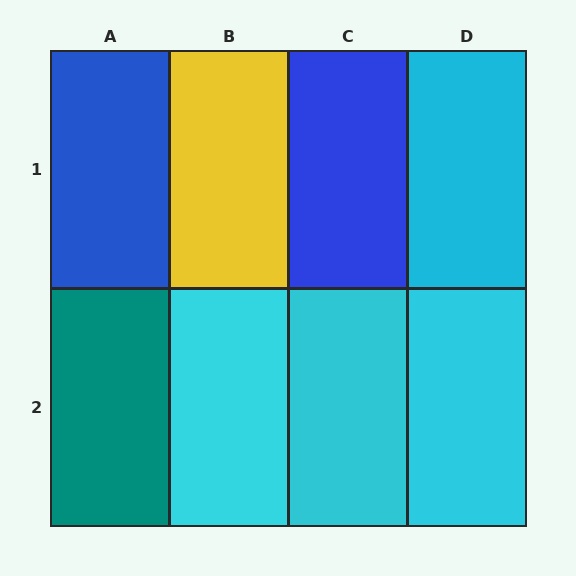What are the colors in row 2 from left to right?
Teal, cyan, cyan, cyan.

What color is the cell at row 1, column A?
Blue.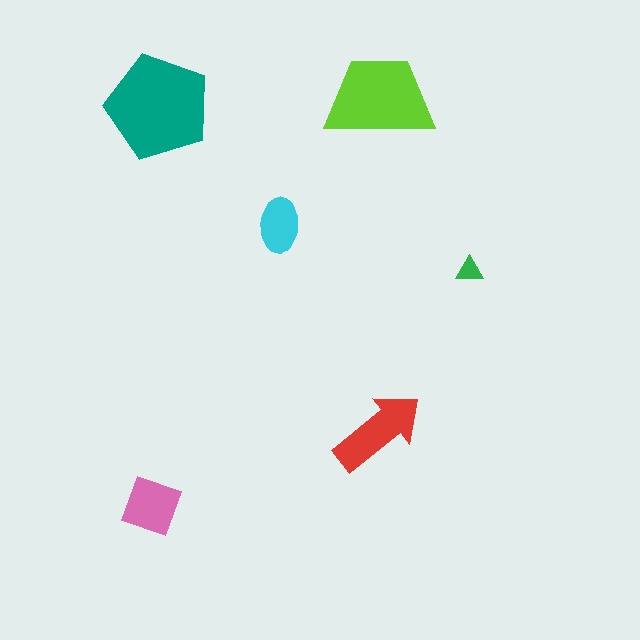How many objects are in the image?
There are 6 objects in the image.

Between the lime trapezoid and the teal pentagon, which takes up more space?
The teal pentagon.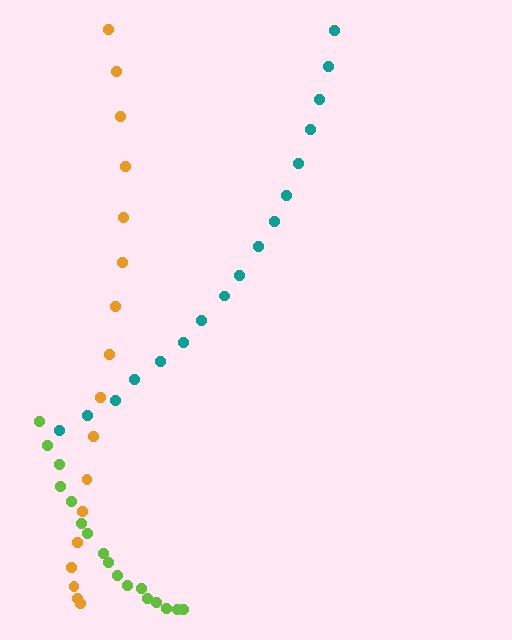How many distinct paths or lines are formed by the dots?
There are 3 distinct paths.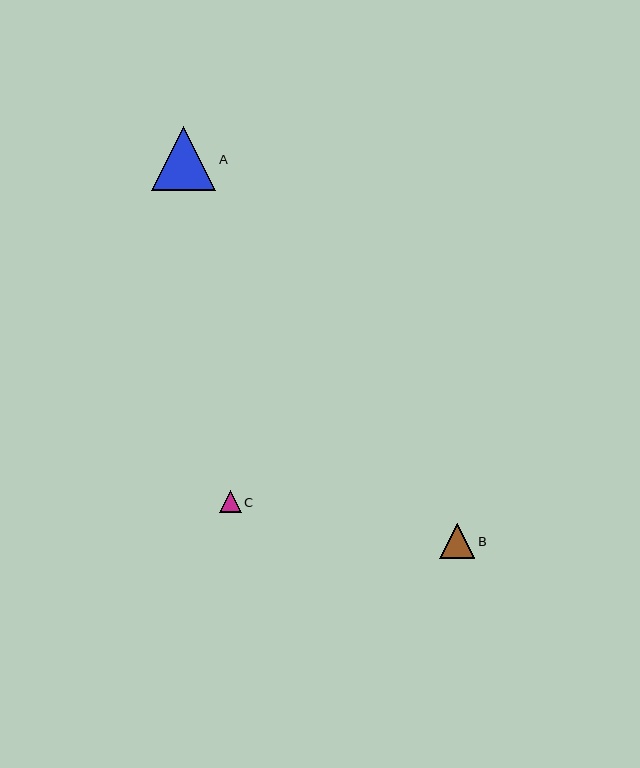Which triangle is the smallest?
Triangle C is the smallest with a size of approximately 21 pixels.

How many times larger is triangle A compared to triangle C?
Triangle A is approximately 3.0 times the size of triangle C.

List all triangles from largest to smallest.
From largest to smallest: A, B, C.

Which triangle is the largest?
Triangle A is the largest with a size of approximately 65 pixels.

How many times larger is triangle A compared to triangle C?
Triangle A is approximately 3.0 times the size of triangle C.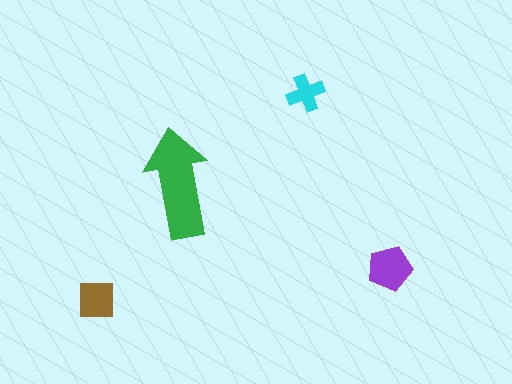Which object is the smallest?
The cyan cross.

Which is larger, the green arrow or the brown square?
The green arrow.